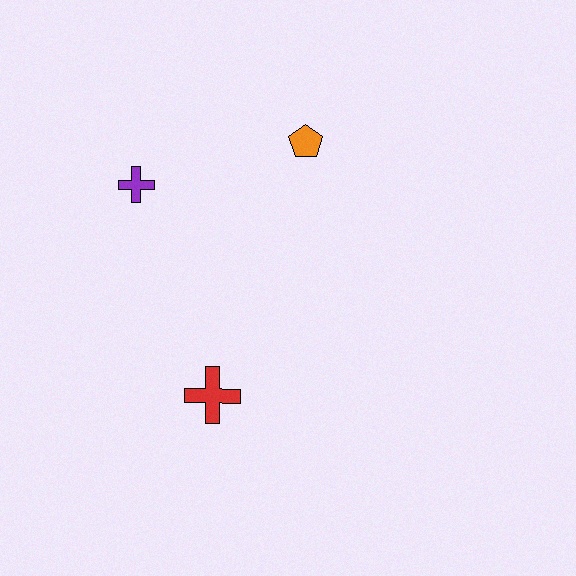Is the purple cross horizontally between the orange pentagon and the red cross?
No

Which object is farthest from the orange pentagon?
The red cross is farthest from the orange pentagon.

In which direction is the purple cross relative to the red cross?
The purple cross is above the red cross.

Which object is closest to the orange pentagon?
The purple cross is closest to the orange pentagon.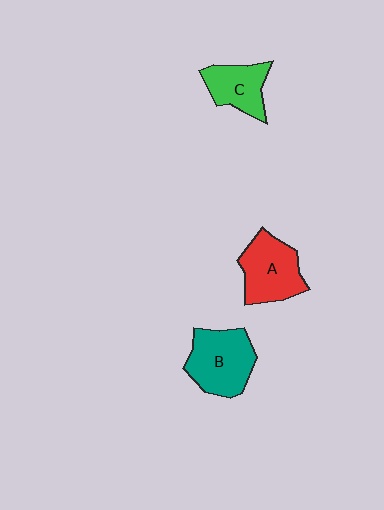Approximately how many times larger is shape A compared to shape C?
Approximately 1.3 times.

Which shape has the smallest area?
Shape C (green).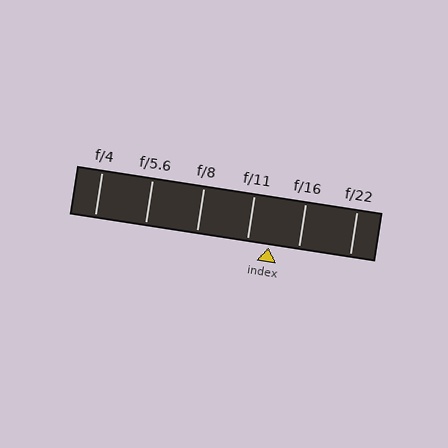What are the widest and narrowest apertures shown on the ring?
The widest aperture shown is f/4 and the narrowest is f/22.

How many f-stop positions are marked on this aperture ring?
There are 6 f-stop positions marked.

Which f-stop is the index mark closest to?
The index mark is closest to f/11.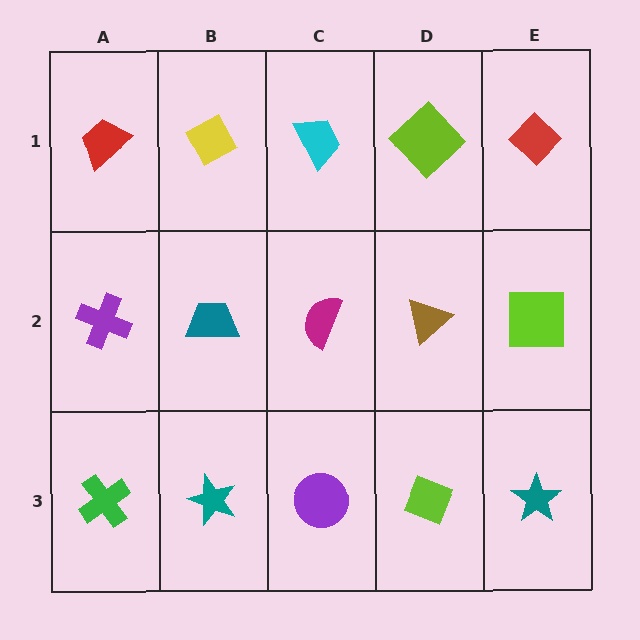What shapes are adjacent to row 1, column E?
A lime square (row 2, column E), a lime diamond (row 1, column D).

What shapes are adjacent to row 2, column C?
A cyan trapezoid (row 1, column C), a purple circle (row 3, column C), a teal trapezoid (row 2, column B), a brown triangle (row 2, column D).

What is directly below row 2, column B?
A teal star.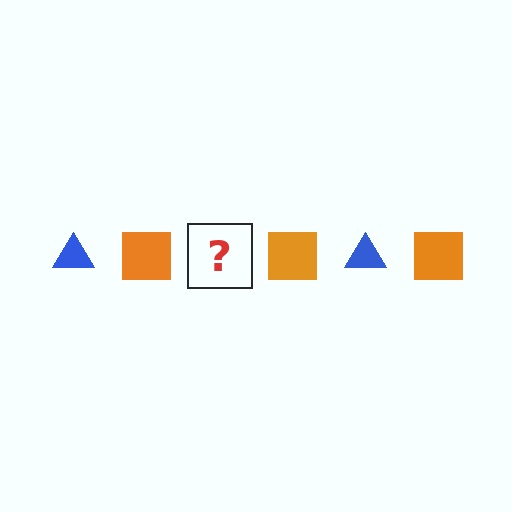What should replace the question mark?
The question mark should be replaced with a blue triangle.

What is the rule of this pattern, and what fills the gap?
The rule is that the pattern alternates between blue triangle and orange square. The gap should be filled with a blue triangle.